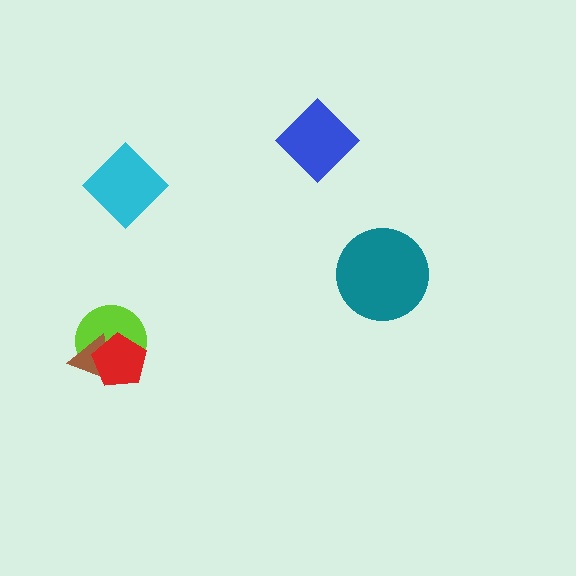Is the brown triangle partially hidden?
Yes, it is partially covered by another shape.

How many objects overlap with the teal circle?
0 objects overlap with the teal circle.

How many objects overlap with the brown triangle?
2 objects overlap with the brown triangle.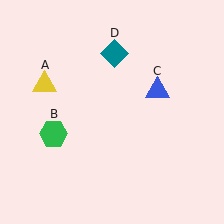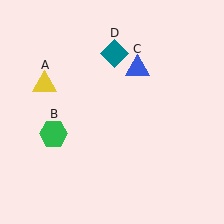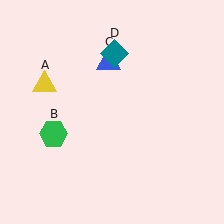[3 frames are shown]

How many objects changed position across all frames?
1 object changed position: blue triangle (object C).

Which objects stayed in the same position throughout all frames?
Yellow triangle (object A) and green hexagon (object B) and teal diamond (object D) remained stationary.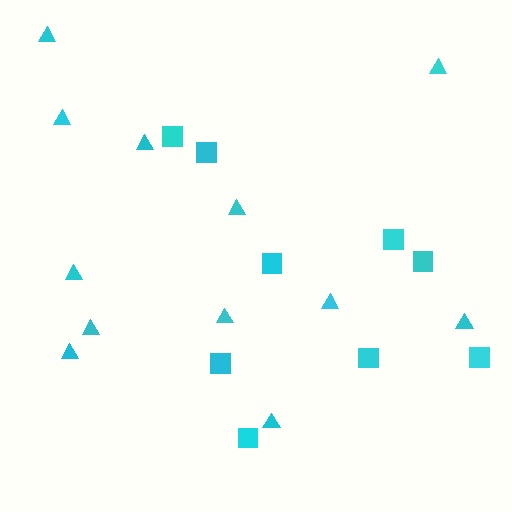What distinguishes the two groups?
There are 2 groups: one group of squares (9) and one group of triangles (12).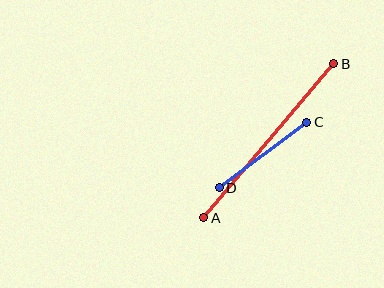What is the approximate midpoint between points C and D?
The midpoint is at approximately (263, 155) pixels.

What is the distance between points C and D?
The distance is approximately 109 pixels.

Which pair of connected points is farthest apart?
Points A and B are farthest apart.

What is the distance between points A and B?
The distance is approximately 201 pixels.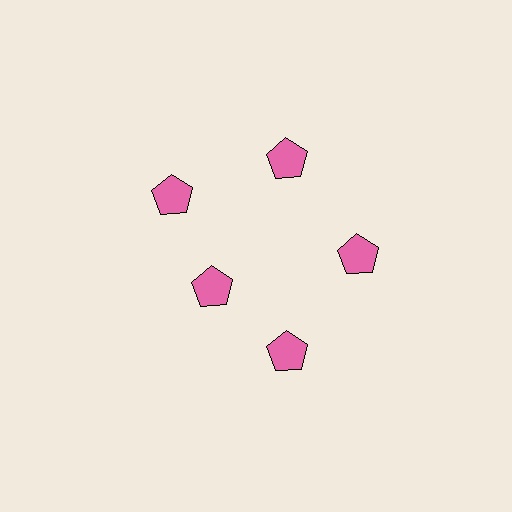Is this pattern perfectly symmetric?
No. The 5 pink pentagons are arranged in a ring, but one element near the 8 o'clock position is pulled inward toward the center, breaking the 5-fold rotational symmetry.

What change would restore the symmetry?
The symmetry would be restored by moving it outward, back onto the ring so that all 5 pentagons sit at equal angles and equal distance from the center.